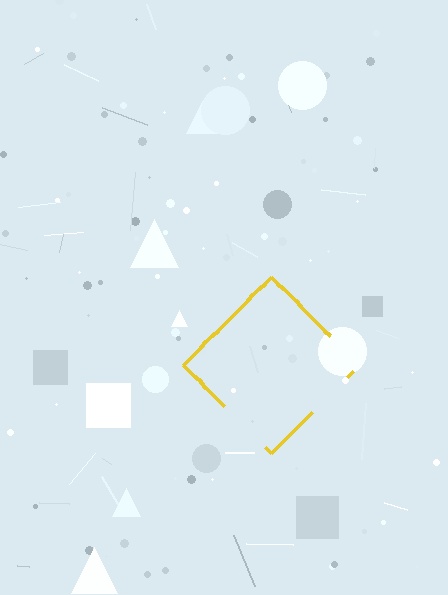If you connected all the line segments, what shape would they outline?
They would outline a diamond.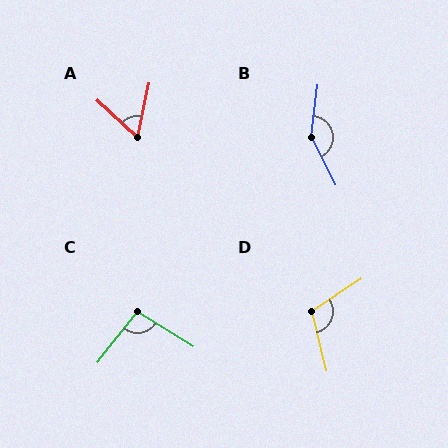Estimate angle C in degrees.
Approximately 96 degrees.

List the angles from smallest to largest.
A (60°), C (96°), D (110°), B (147°).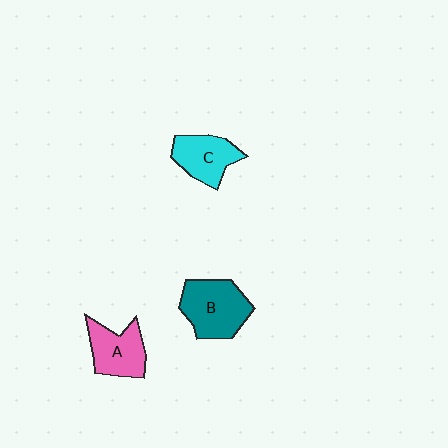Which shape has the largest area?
Shape B (teal).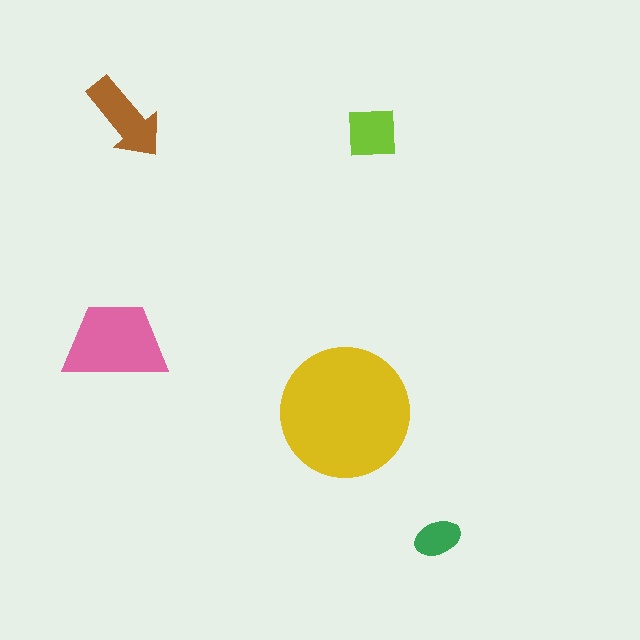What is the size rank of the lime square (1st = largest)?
4th.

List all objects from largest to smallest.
The yellow circle, the pink trapezoid, the brown arrow, the lime square, the green ellipse.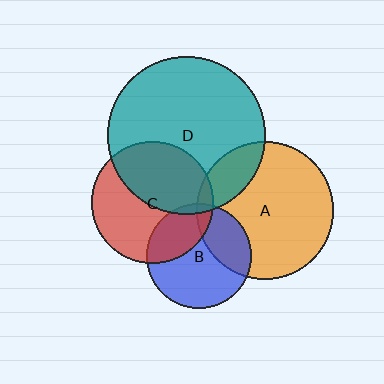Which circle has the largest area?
Circle D (teal).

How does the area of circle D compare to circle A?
Approximately 1.3 times.